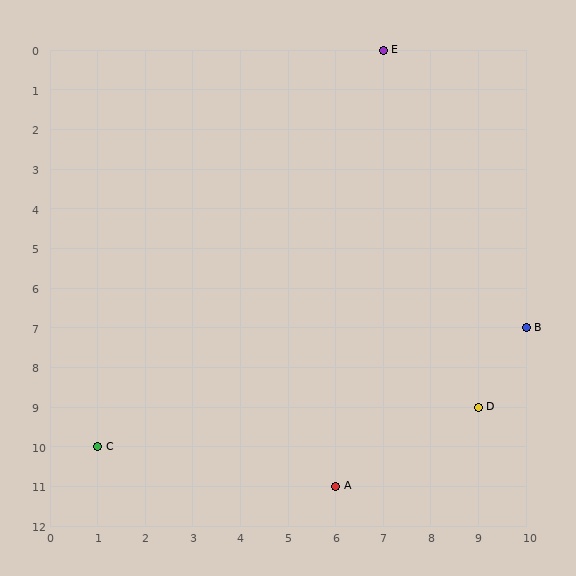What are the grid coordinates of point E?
Point E is at grid coordinates (7, 0).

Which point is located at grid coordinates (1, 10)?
Point C is at (1, 10).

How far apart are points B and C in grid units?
Points B and C are 9 columns and 3 rows apart (about 9.5 grid units diagonally).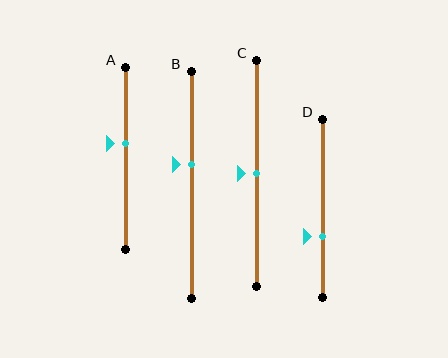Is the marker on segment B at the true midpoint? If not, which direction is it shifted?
No, the marker on segment B is shifted upward by about 9% of the segment length.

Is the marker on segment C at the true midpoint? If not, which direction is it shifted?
Yes, the marker on segment C is at the true midpoint.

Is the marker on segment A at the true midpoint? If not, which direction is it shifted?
No, the marker on segment A is shifted upward by about 8% of the segment length.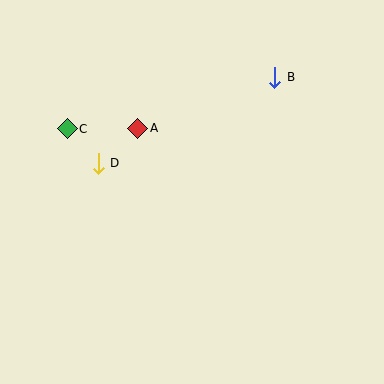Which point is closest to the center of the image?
Point A at (138, 128) is closest to the center.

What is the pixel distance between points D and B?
The distance between D and B is 196 pixels.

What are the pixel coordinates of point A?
Point A is at (138, 128).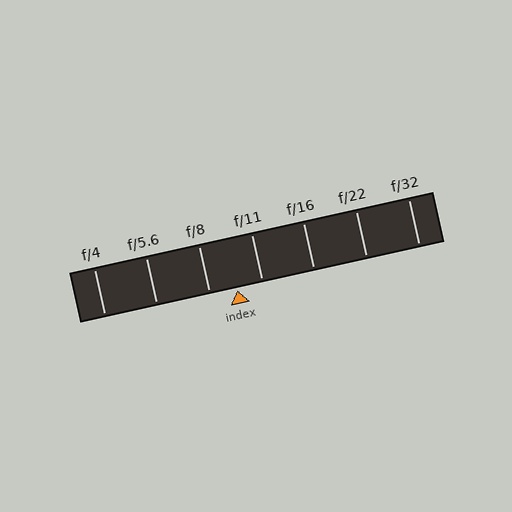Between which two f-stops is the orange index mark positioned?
The index mark is between f/8 and f/11.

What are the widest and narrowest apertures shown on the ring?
The widest aperture shown is f/4 and the narrowest is f/32.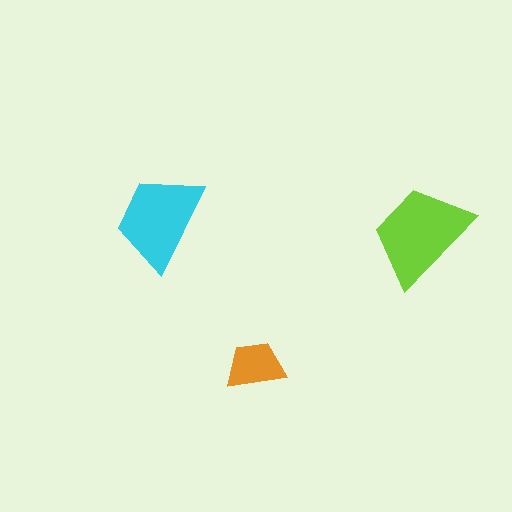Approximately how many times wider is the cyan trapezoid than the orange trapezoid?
About 1.5 times wider.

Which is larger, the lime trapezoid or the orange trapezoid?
The lime one.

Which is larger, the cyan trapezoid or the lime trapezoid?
The lime one.